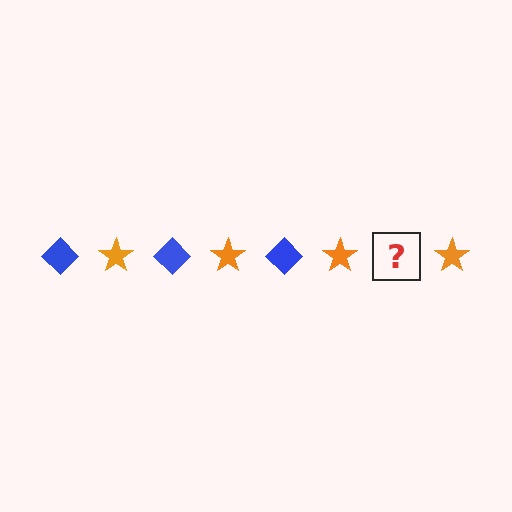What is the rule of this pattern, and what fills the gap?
The rule is that the pattern alternates between blue diamond and orange star. The gap should be filled with a blue diamond.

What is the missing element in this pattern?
The missing element is a blue diamond.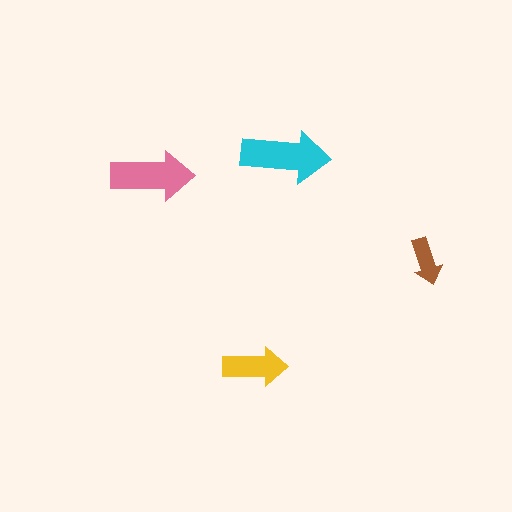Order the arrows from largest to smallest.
the cyan one, the pink one, the yellow one, the brown one.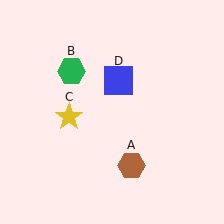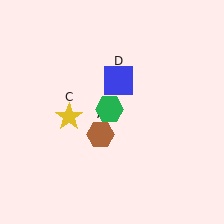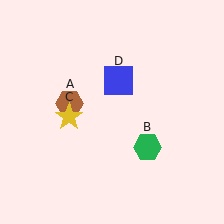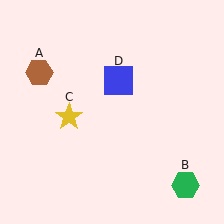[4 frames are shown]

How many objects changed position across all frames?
2 objects changed position: brown hexagon (object A), green hexagon (object B).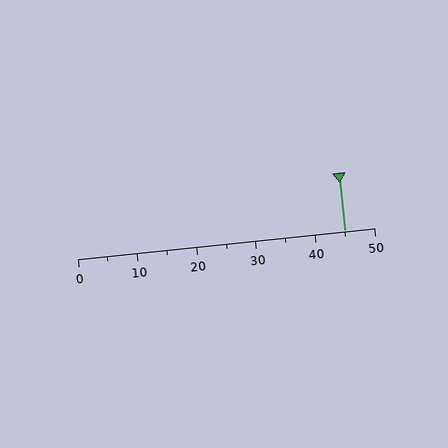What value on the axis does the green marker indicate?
The marker indicates approximately 45.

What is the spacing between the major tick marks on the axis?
The major ticks are spaced 10 apart.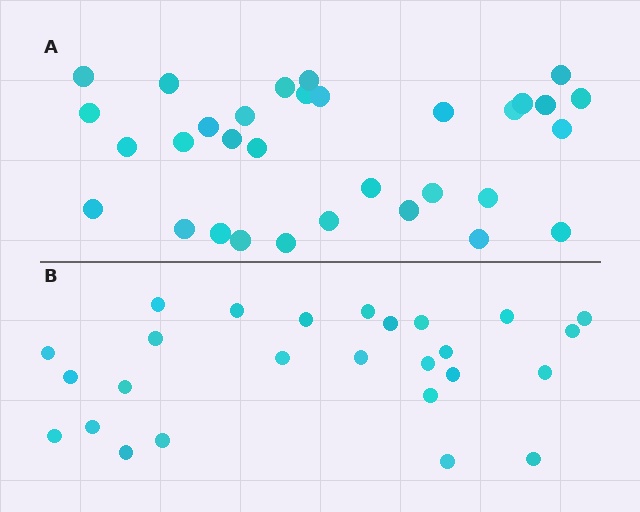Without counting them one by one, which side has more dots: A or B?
Region A (the top region) has more dots.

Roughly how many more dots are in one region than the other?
Region A has about 6 more dots than region B.